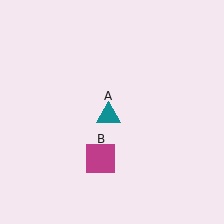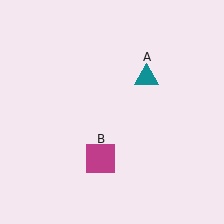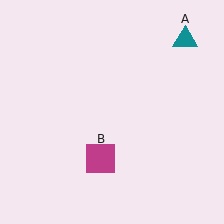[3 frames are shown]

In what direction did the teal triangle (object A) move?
The teal triangle (object A) moved up and to the right.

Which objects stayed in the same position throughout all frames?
Magenta square (object B) remained stationary.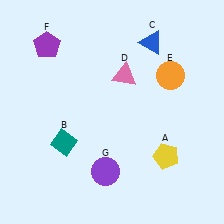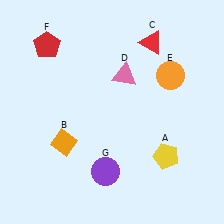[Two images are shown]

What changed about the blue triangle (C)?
In Image 1, C is blue. In Image 2, it changed to red.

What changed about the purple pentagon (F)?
In Image 1, F is purple. In Image 2, it changed to red.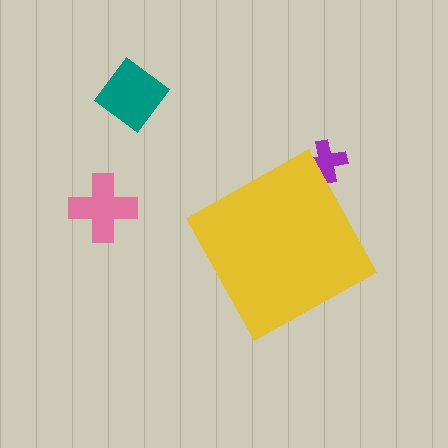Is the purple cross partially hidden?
Yes, the purple cross is partially hidden behind the yellow diamond.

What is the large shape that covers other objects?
A yellow diamond.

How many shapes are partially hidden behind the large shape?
1 shape is partially hidden.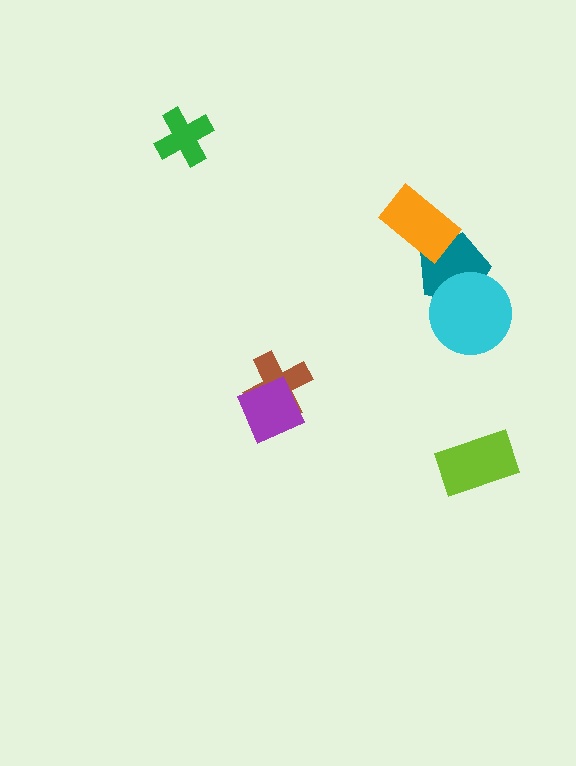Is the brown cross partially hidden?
Yes, it is partially covered by another shape.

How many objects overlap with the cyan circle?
1 object overlaps with the cyan circle.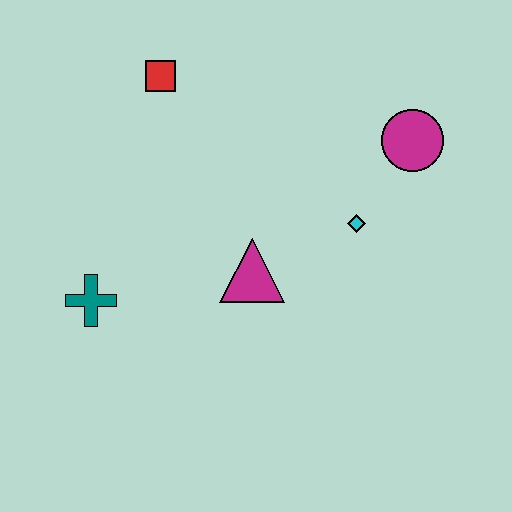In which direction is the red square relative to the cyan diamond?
The red square is to the left of the cyan diamond.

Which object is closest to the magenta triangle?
The cyan diamond is closest to the magenta triangle.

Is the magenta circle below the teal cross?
No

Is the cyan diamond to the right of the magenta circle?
No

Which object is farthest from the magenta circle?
The teal cross is farthest from the magenta circle.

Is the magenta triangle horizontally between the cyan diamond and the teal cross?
Yes